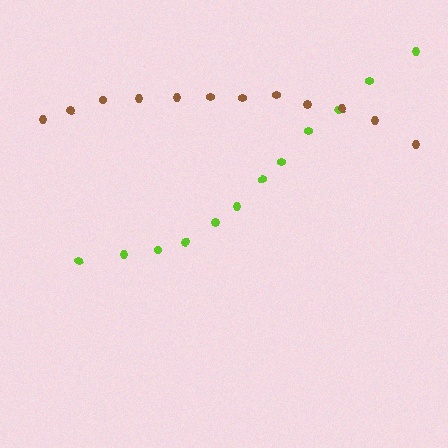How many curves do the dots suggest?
There are 2 distinct paths.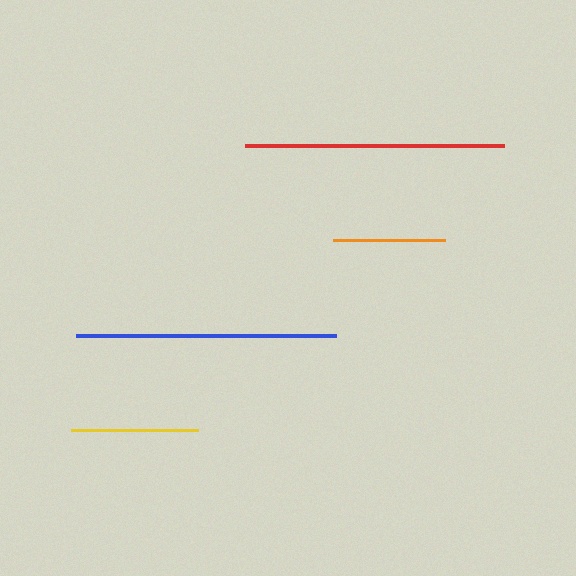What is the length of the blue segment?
The blue segment is approximately 260 pixels long.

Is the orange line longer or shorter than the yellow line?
The yellow line is longer than the orange line.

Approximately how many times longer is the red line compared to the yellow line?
The red line is approximately 2.0 times the length of the yellow line.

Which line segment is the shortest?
The orange line is the shortest at approximately 113 pixels.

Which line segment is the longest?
The blue line is the longest at approximately 260 pixels.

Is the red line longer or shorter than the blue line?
The blue line is longer than the red line.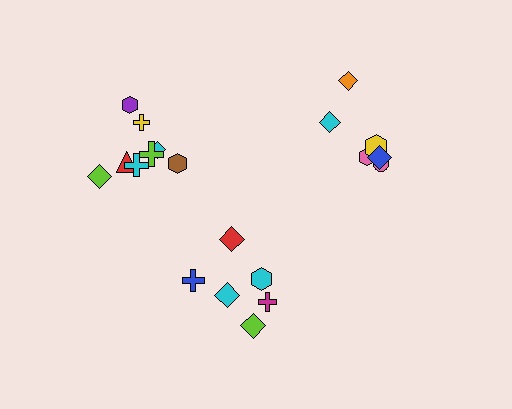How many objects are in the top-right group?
There are 6 objects.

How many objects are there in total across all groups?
There are 20 objects.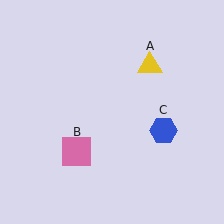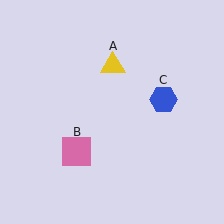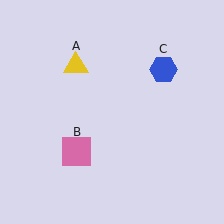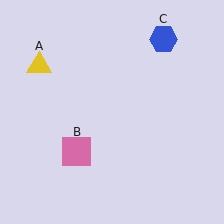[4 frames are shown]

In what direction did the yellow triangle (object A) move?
The yellow triangle (object A) moved left.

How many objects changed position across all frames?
2 objects changed position: yellow triangle (object A), blue hexagon (object C).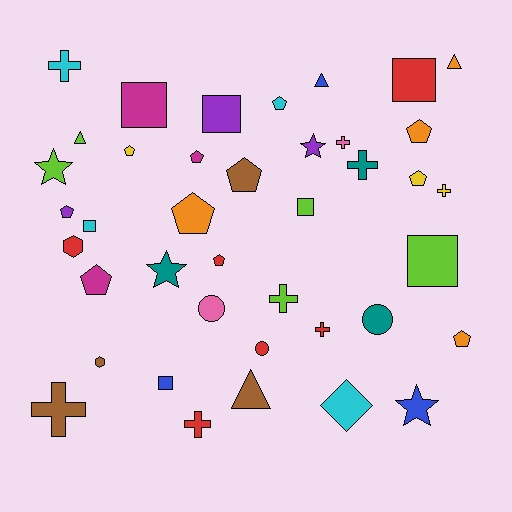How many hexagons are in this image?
There are 2 hexagons.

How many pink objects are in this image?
There are 2 pink objects.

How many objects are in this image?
There are 40 objects.